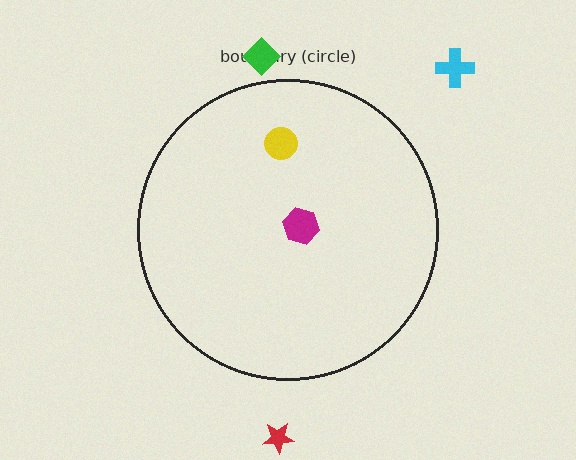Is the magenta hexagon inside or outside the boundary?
Inside.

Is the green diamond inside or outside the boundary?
Outside.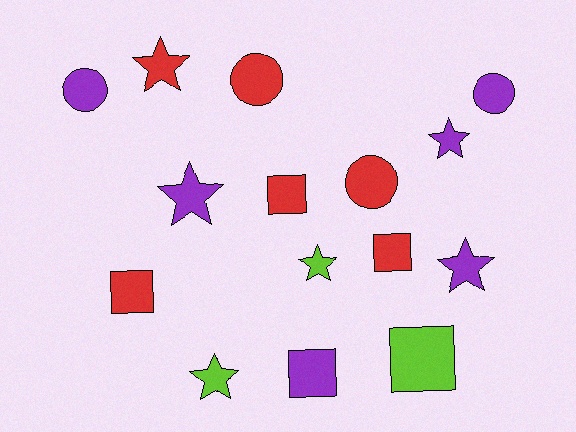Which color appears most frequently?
Red, with 6 objects.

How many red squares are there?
There are 3 red squares.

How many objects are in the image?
There are 15 objects.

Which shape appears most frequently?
Star, with 6 objects.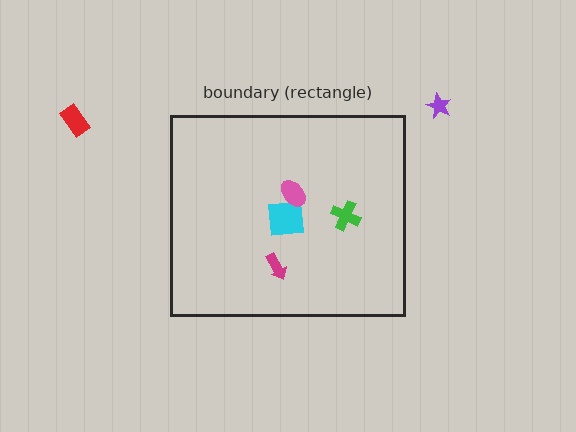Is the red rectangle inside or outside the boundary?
Outside.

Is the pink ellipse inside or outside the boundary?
Inside.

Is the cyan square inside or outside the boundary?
Inside.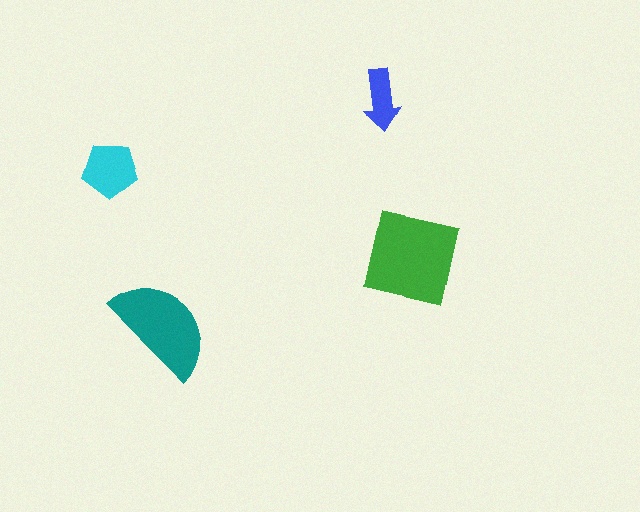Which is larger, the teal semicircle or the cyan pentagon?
The teal semicircle.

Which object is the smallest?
The blue arrow.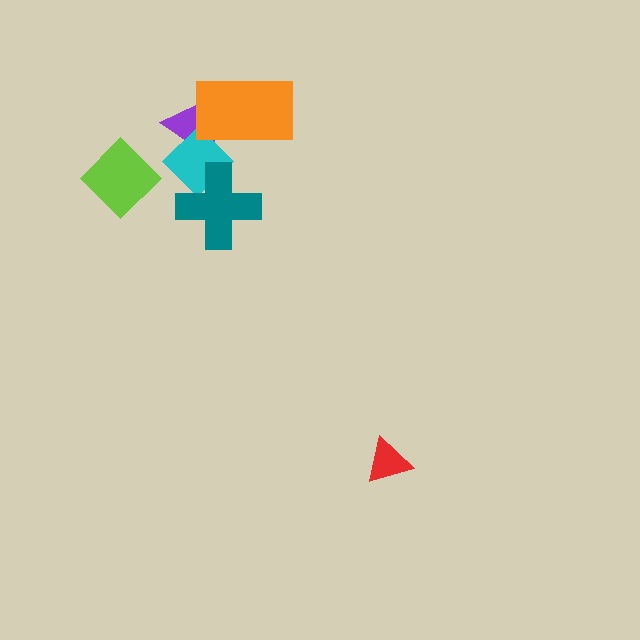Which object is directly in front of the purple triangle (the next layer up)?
The cyan diamond is directly in front of the purple triangle.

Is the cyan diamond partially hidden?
Yes, it is partially covered by another shape.